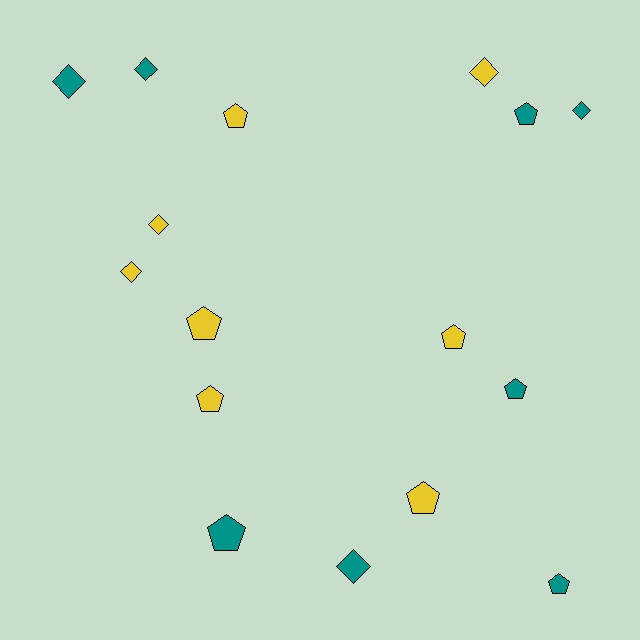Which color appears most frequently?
Teal, with 8 objects.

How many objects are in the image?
There are 16 objects.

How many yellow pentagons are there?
There are 5 yellow pentagons.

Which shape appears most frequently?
Pentagon, with 9 objects.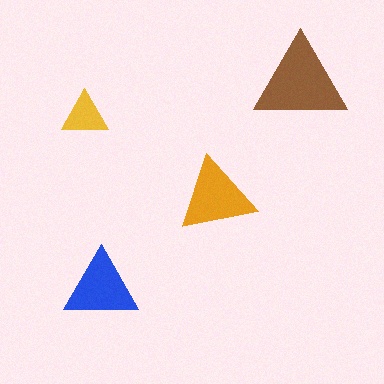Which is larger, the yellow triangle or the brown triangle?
The brown one.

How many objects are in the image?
There are 4 objects in the image.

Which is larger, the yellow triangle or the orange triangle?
The orange one.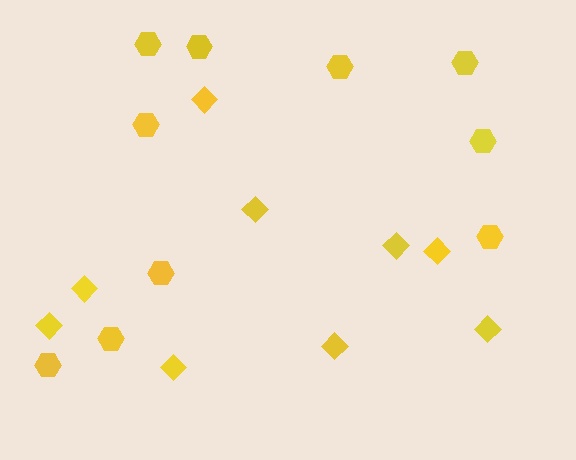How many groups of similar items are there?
There are 2 groups: one group of diamonds (9) and one group of hexagons (10).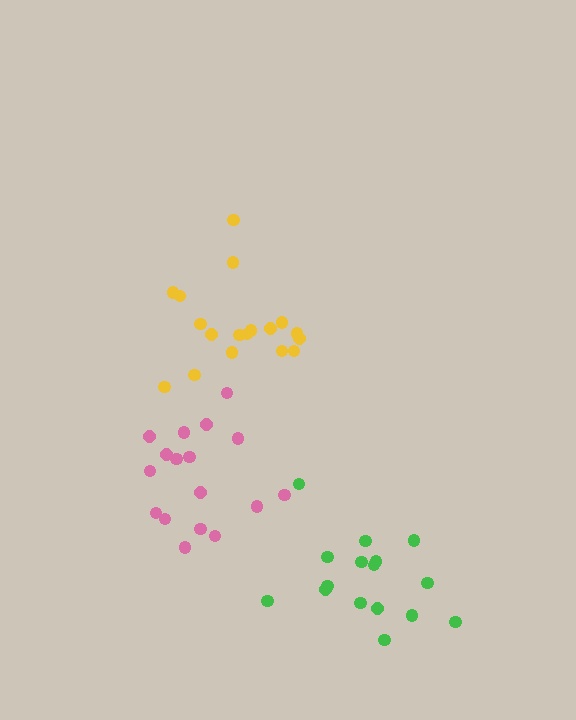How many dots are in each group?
Group 1: 17 dots, Group 2: 17 dots, Group 3: 18 dots (52 total).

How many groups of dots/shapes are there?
There are 3 groups.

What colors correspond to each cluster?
The clusters are colored: green, pink, yellow.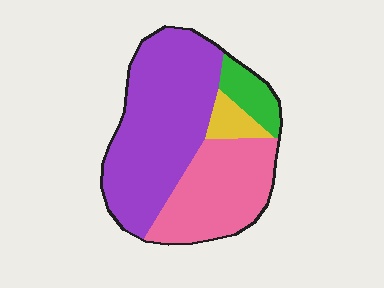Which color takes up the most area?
Purple, at roughly 55%.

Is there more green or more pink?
Pink.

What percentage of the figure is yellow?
Yellow covers 6% of the figure.